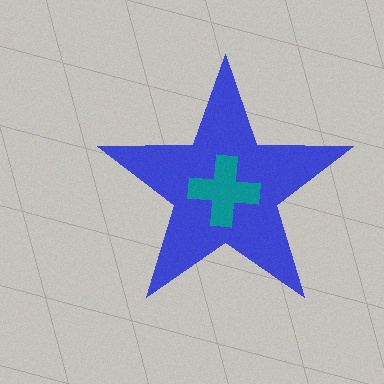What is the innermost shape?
The teal cross.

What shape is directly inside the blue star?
The teal cross.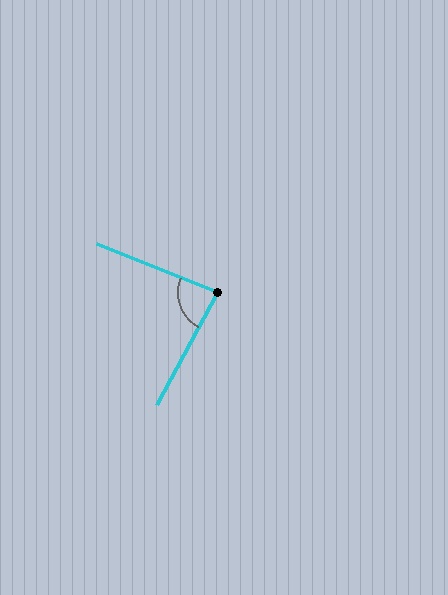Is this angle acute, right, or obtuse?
It is acute.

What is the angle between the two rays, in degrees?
Approximately 83 degrees.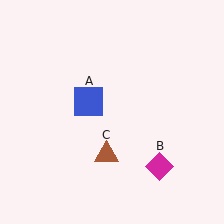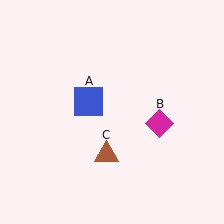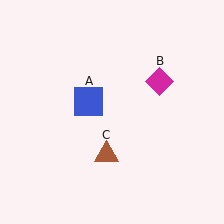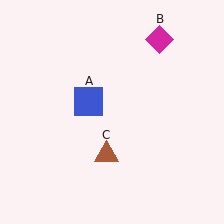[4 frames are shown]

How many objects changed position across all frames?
1 object changed position: magenta diamond (object B).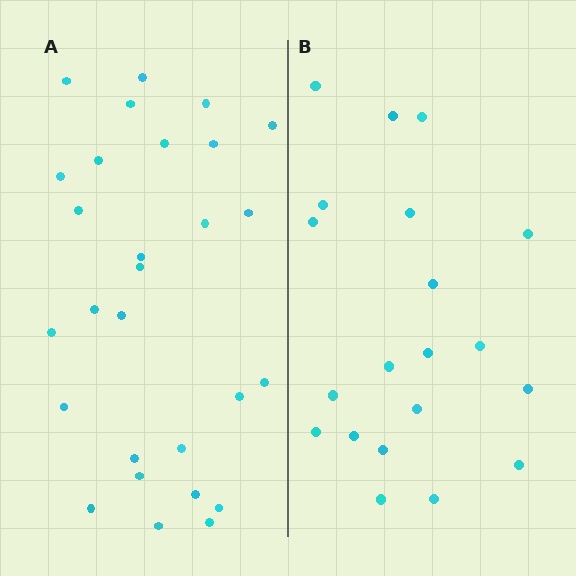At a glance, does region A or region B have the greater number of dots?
Region A (the left region) has more dots.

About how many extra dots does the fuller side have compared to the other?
Region A has roughly 8 or so more dots than region B.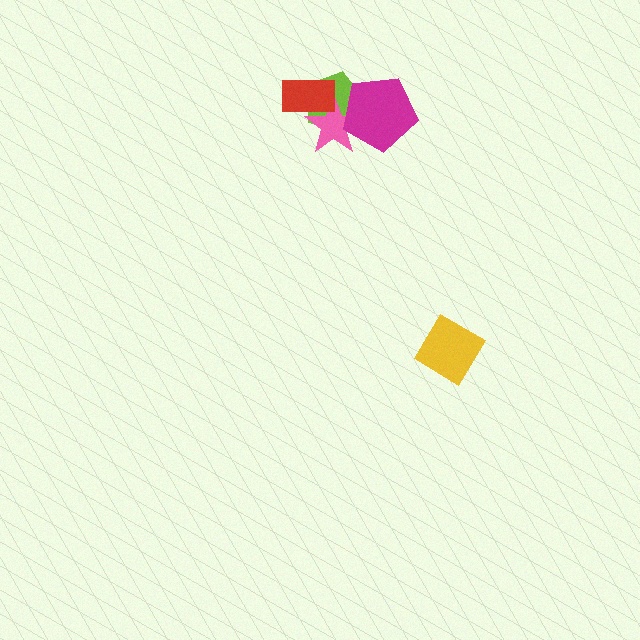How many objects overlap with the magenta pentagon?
2 objects overlap with the magenta pentagon.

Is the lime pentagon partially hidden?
Yes, it is partially covered by another shape.